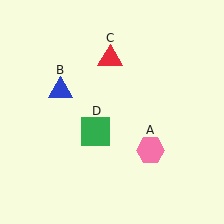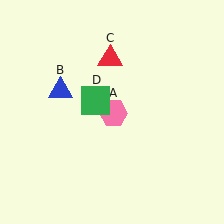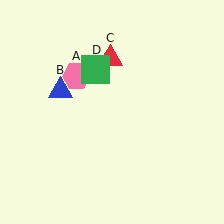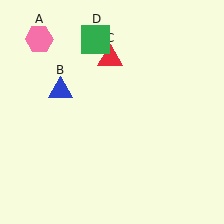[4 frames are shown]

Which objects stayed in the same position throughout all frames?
Blue triangle (object B) and red triangle (object C) remained stationary.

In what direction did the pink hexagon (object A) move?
The pink hexagon (object A) moved up and to the left.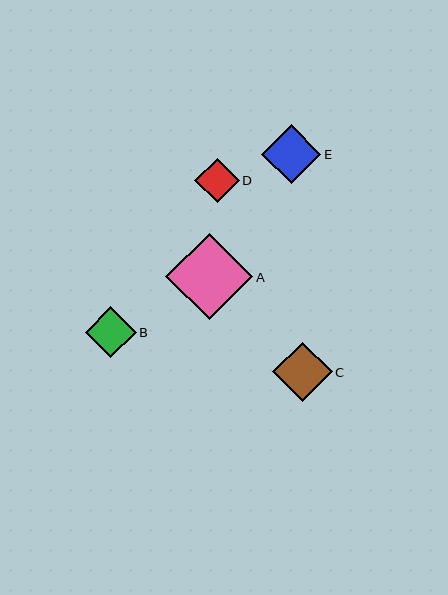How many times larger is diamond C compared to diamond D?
Diamond C is approximately 1.3 times the size of diamond D.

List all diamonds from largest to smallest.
From largest to smallest: A, C, E, B, D.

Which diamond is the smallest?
Diamond D is the smallest with a size of approximately 45 pixels.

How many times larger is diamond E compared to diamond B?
Diamond E is approximately 1.2 times the size of diamond B.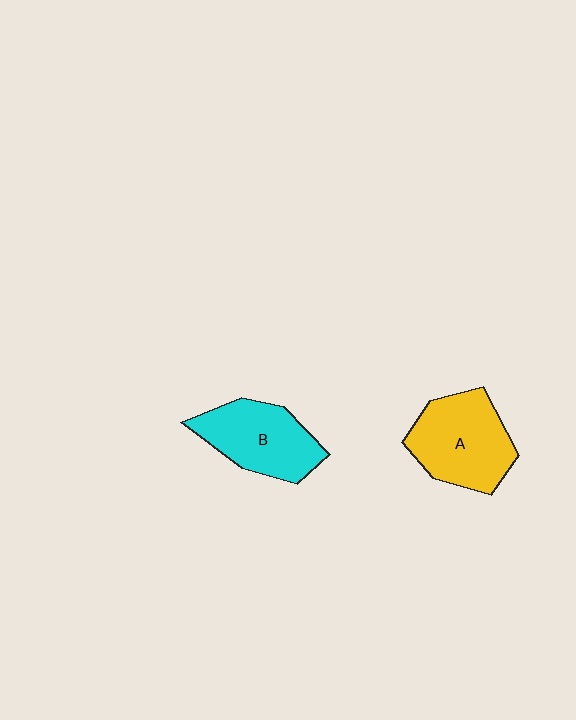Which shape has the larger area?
Shape A (yellow).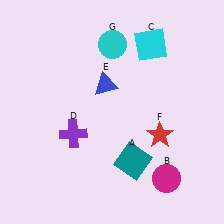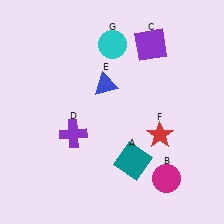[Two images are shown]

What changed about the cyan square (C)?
In Image 1, C is cyan. In Image 2, it changed to purple.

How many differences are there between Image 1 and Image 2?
There is 1 difference between the two images.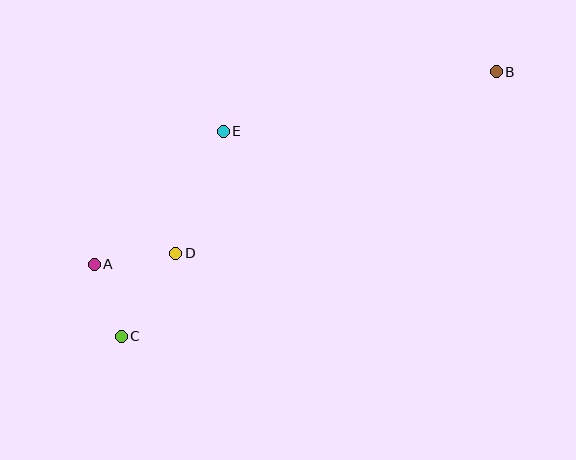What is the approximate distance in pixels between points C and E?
The distance between C and E is approximately 229 pixels.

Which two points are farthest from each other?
Points B and C are farthest from each other.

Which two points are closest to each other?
Points A and C are closest to each other.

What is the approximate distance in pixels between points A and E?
The distance between A and E is approximately 185 pixels.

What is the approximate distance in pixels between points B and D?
The distance between B and D is approximately 369 pixels.